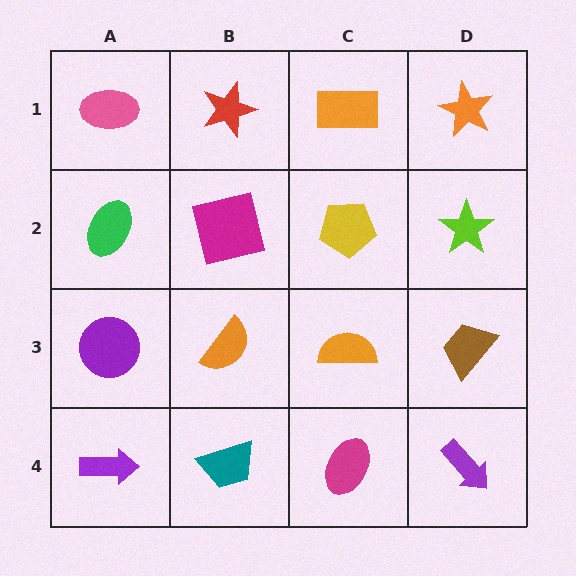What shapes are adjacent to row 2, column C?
An orange rectangle (row 1, column C), an orange semicircle (row 3, column C), a magenta square (row 2, column B), a lime star (row 2, column D).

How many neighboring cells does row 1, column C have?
3.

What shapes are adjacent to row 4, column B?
An orange semicircle (row 3, column B), a purple arrow (row 4, column A), a magenta ellipse (row 4, column C).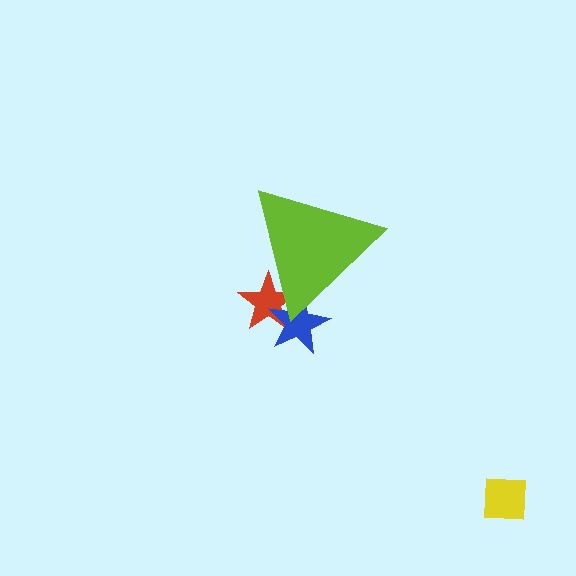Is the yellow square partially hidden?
No, the yellow square is fully visible.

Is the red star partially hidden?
Yes, the red star is partially hidden behind the lime triangle.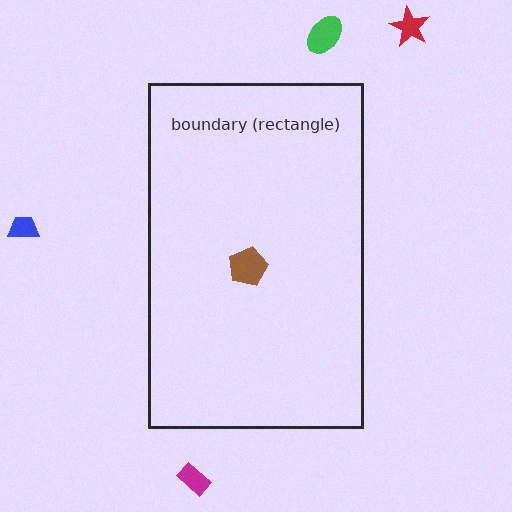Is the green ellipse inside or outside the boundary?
Outside.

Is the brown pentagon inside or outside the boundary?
Inside.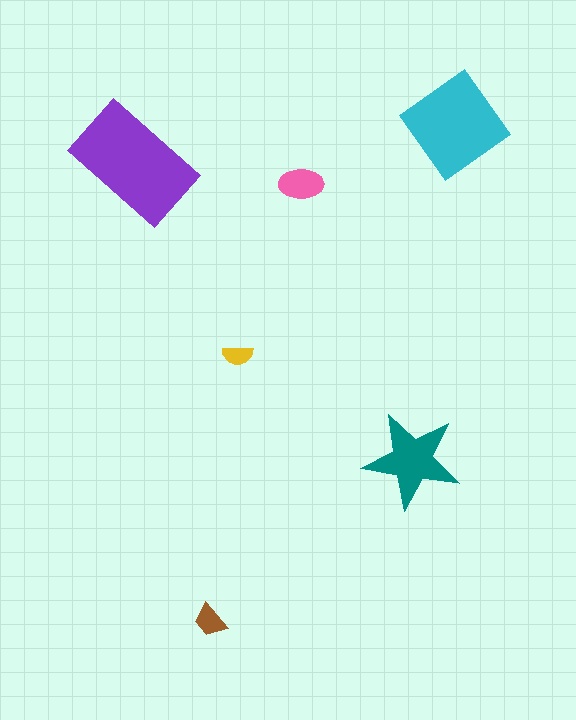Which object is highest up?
The cyan diamond is topmost.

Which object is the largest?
The purple rectangle.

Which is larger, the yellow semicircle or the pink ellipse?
The pink ellipse.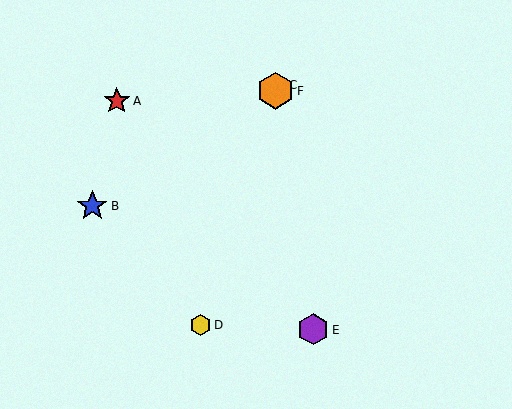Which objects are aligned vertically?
Objects C, F are aligned vertically.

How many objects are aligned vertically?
2 objects (C, F) are aligned vertically.